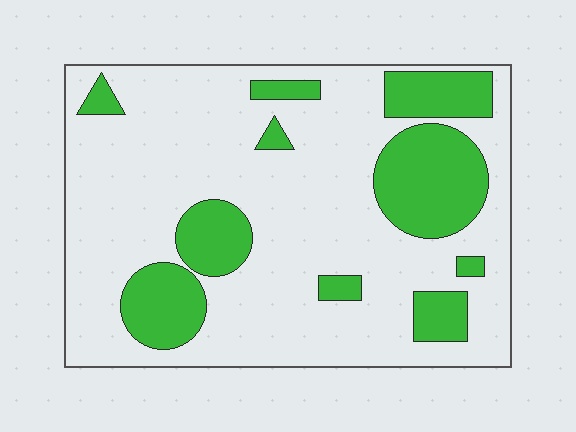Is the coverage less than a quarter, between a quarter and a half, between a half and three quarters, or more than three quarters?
Between a quarter and a half.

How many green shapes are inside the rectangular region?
10.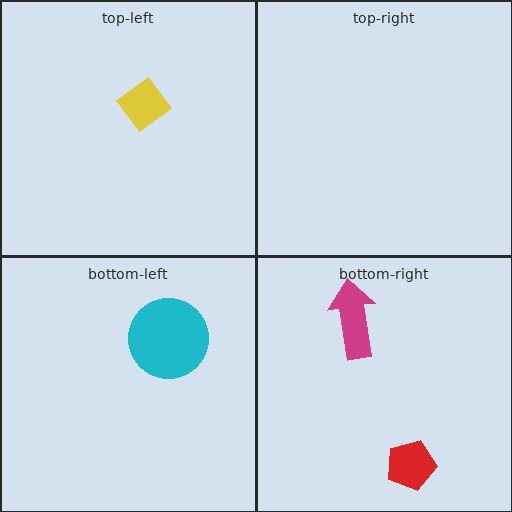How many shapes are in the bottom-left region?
1.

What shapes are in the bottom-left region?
The cyan circle.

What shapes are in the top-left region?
The yellow diamond.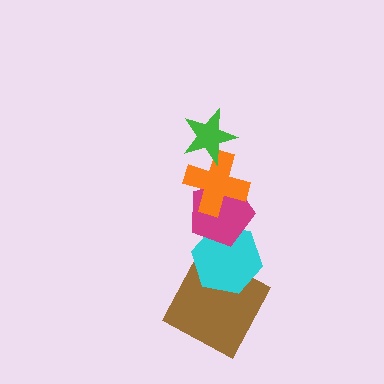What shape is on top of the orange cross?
The green star is on top of the orange cross.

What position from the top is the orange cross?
The orange cross is 2nd from the top.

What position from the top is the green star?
The green star is 1st from the top.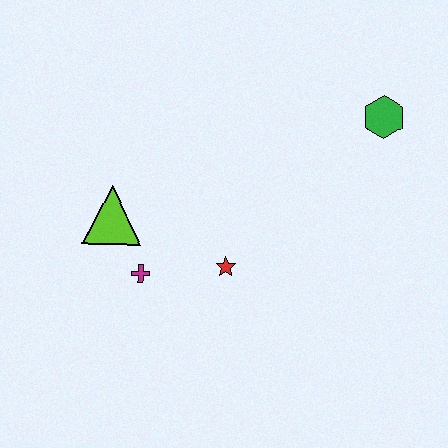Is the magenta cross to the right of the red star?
No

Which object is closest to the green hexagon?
The red star is closest to the green hexagon.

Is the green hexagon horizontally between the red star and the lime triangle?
No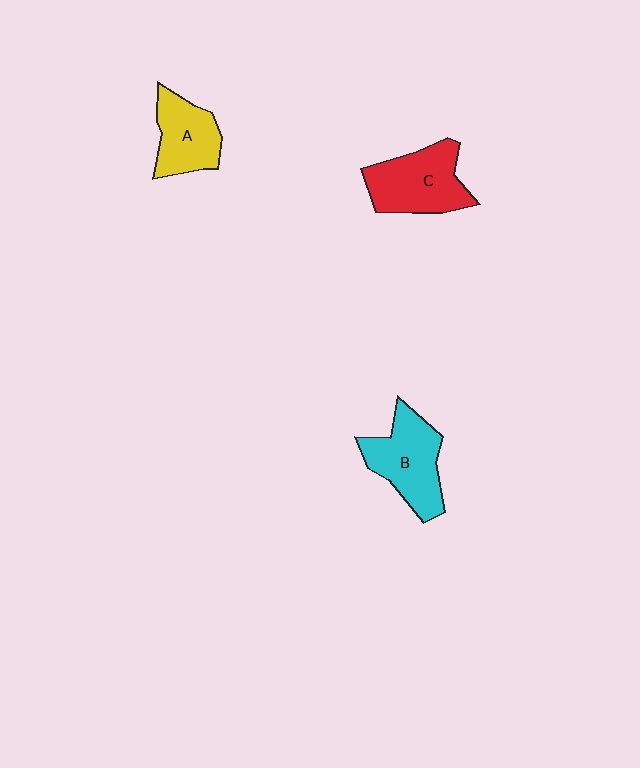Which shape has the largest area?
Shape C (red).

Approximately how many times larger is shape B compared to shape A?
Approximately 1.3 times.